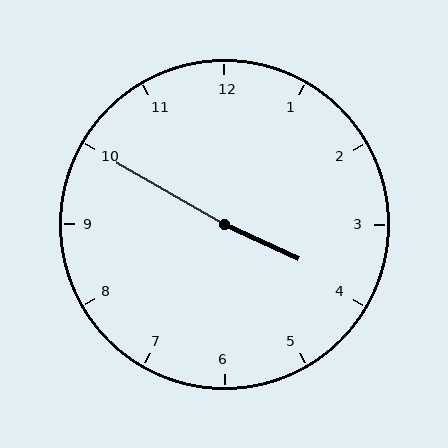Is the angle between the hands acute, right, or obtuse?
It is obtuse.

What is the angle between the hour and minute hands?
Approximately 175 degrees.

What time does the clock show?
3:50.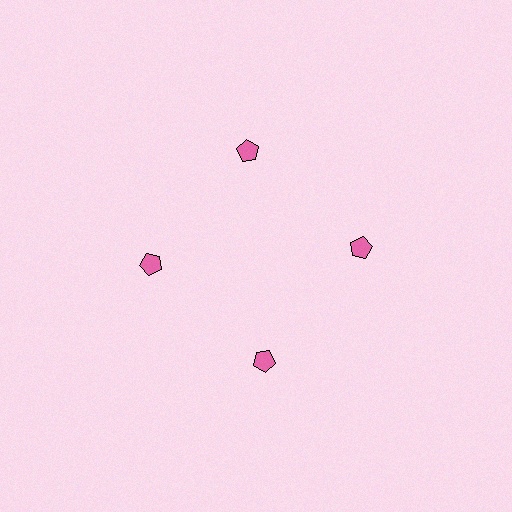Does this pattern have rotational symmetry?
Yes, this pattern has 4-fold rotational symmetry. It looks the same after rotating 90 degrees around the center.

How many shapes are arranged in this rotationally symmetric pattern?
There are 4 shapes, arranged in 4 groups of 1.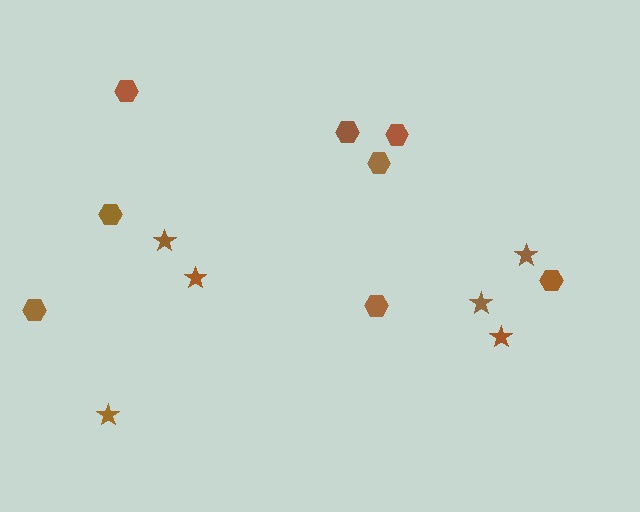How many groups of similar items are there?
There are 2 groups: one group of stars (6) and one group of hexagons (8).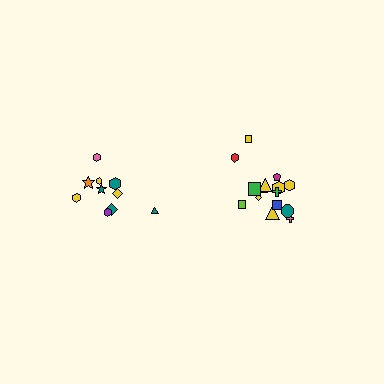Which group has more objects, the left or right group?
The right group.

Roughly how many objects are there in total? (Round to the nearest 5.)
Roughly 25 objects in total.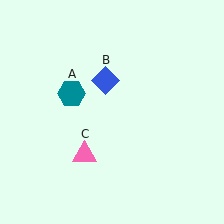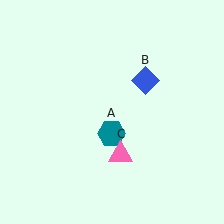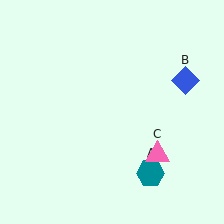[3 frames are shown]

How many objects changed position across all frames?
3 objects changed position: teal hexagon (object A), blue diamond (object B), pink triangle (object C).